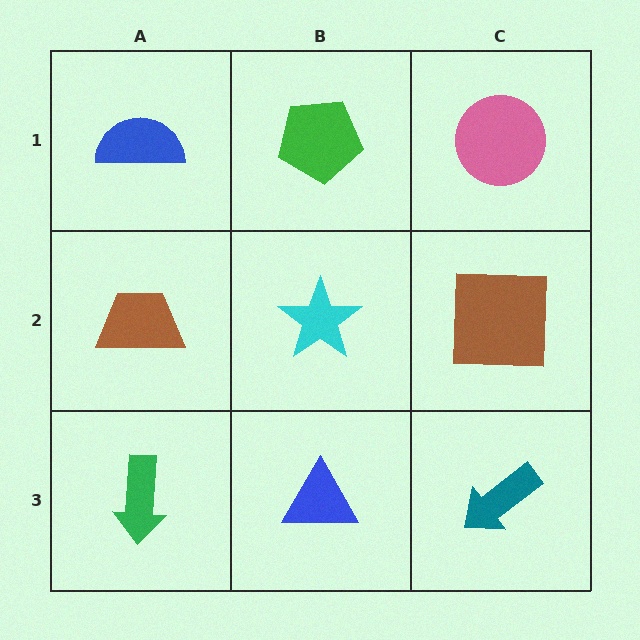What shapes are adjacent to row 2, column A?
A blue semicircle (row 1, column A), a green arrow (row 3, column A), a cyan star (row 2, column B).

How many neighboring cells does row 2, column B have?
4.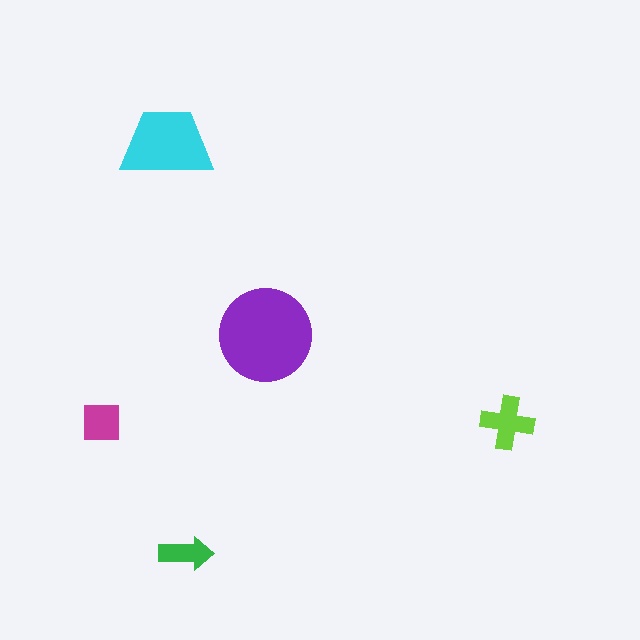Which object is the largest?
The purple circle.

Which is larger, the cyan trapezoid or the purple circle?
The purple circle.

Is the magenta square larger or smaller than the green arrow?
Larger.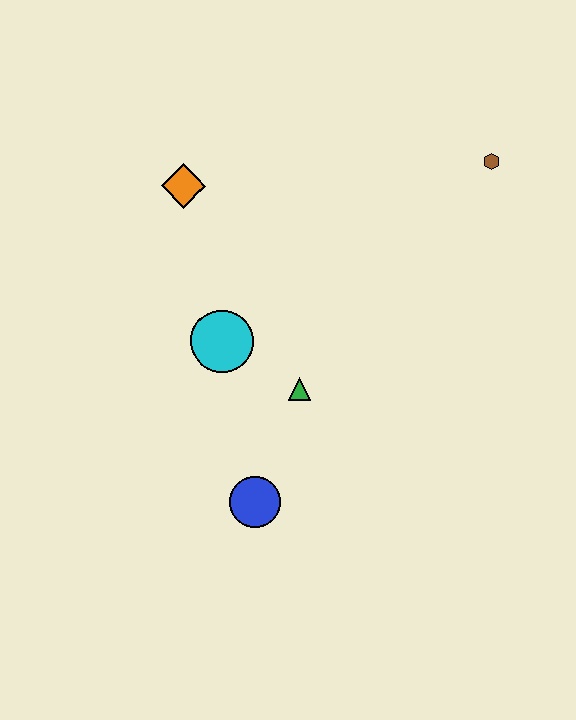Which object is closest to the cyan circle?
The green triangle is closest to the cyan circle.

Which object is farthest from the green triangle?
The brown hexagon is farthest from the green triangle.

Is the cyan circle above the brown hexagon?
No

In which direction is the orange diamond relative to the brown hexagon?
The orange diamond is to the left of the brown hexagon.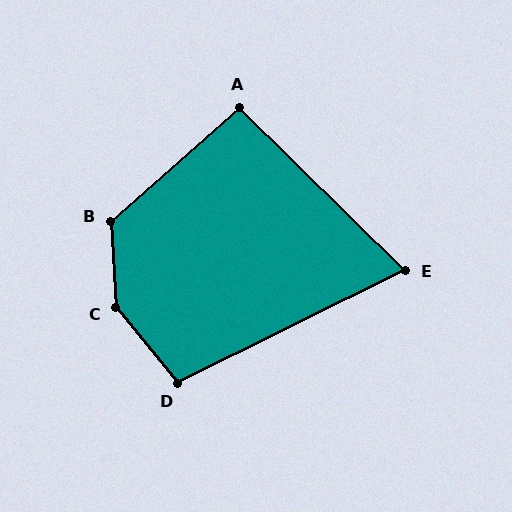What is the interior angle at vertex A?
Approximately 94 degrees (approximately right).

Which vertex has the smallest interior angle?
E, at approximately 71 degrees.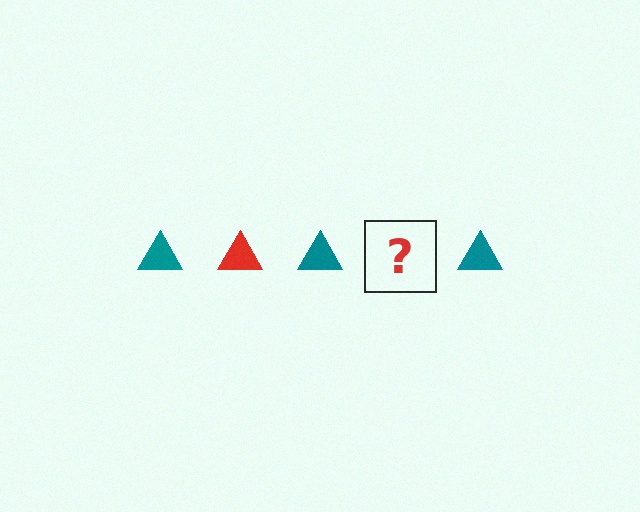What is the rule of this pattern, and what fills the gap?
The rule is that the pattern cycles through teal, red triangles. The gap should be filled with a red triangle.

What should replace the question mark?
The question mark should be replaced with a red triangle.